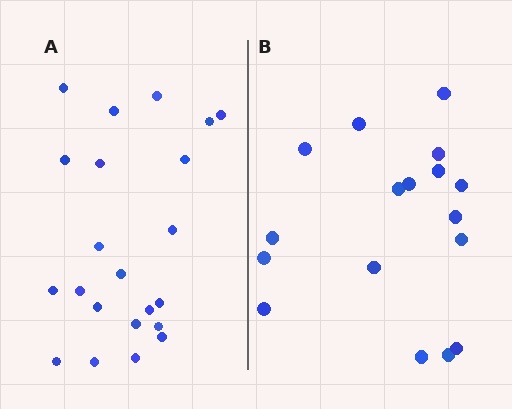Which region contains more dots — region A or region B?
Region A (the left region) has more dots.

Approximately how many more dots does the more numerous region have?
Region A has about 5 more dots than region B.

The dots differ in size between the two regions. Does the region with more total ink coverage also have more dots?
No. Region B has more total ink coverage because its dots are larger, but region A actually contains more individual dots. Total area can be misleading — the number of items is what matters here.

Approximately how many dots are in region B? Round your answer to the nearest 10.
About 20 dots. (The exact count is 17, which rounds to 20.)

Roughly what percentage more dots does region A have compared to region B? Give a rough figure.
About 30% more.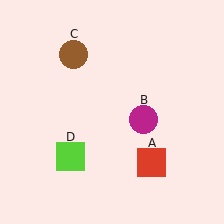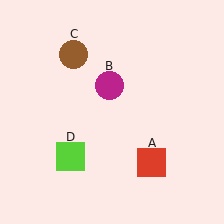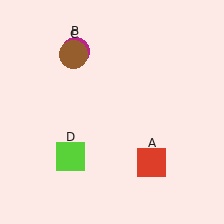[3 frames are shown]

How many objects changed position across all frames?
1 object changed position: magenta circle (object B).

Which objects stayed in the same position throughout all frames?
Red square (object A) and brown circle (object C) and lime square (object D) remained stationary.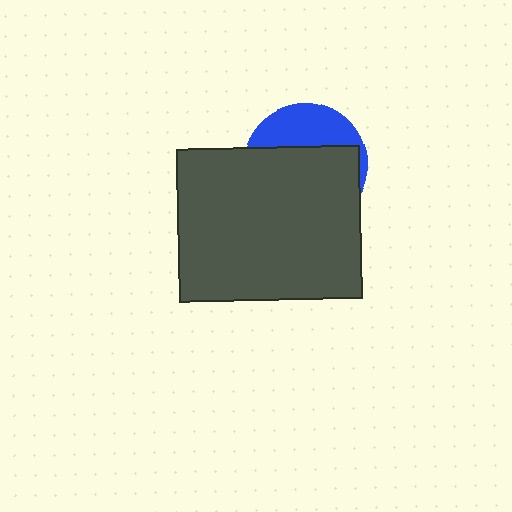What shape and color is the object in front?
The object in front is a dark gray rectangle.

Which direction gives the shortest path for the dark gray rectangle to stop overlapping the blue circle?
Moving down gives the shortest separation.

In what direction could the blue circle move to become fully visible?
The blue circle could move up. That would shift it out from behind the dark gray rectangle entirely.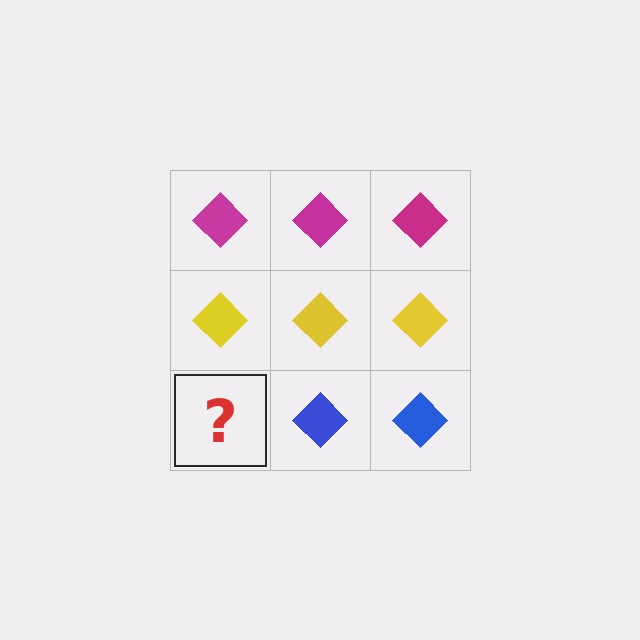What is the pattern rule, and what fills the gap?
The rule is that each row has a consistent color. The gap should be filled with a blue diamond.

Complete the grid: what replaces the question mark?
The question mark should be replaced with a blue diamond.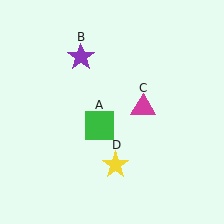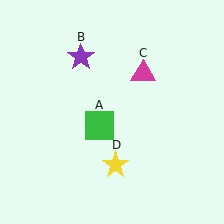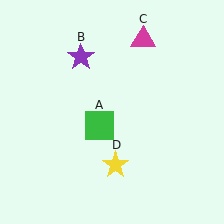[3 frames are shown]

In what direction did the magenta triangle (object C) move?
The magenta triangle (object C) moved up.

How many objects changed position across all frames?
1 object changed position: magenta triangle (object C).